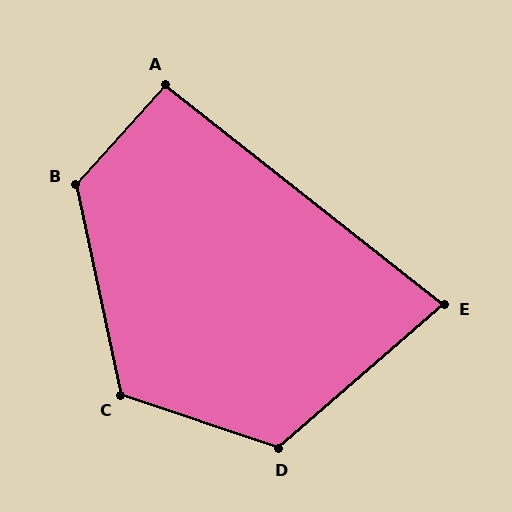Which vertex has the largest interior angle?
B, at approximately 126 degrees.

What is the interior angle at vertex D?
Approximately 120 degrees (obtuse).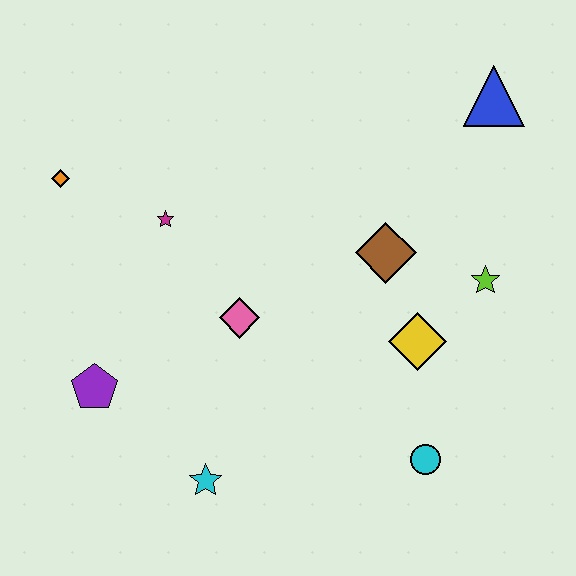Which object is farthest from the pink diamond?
The blue triangle is farthest from the pink diamond.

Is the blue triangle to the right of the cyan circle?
Yes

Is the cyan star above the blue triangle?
No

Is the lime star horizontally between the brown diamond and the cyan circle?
No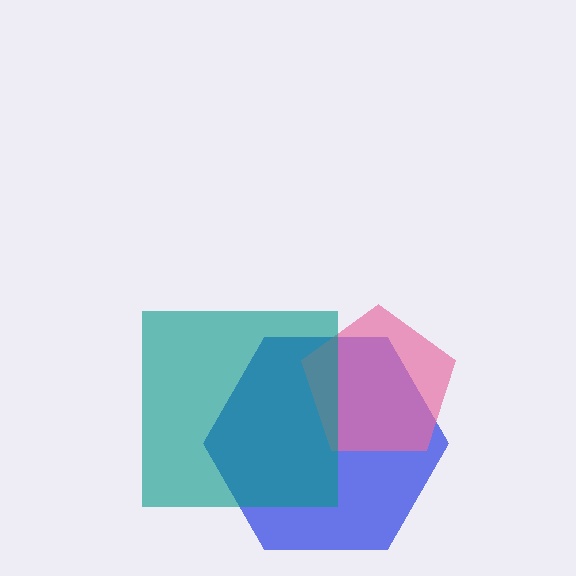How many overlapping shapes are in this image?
There are 3 overlapping shapes in the image.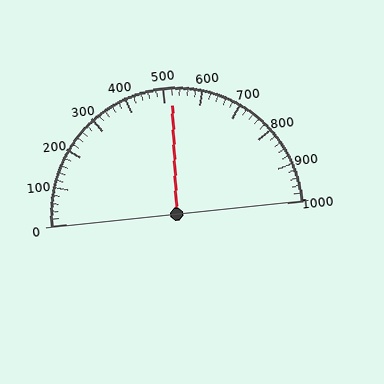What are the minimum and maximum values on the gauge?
The gauge ranges from 0 to 1000.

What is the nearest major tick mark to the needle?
The nearest major tick mark is 500.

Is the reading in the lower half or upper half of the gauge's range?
The reading is in the upper half of the range (0 to 1000).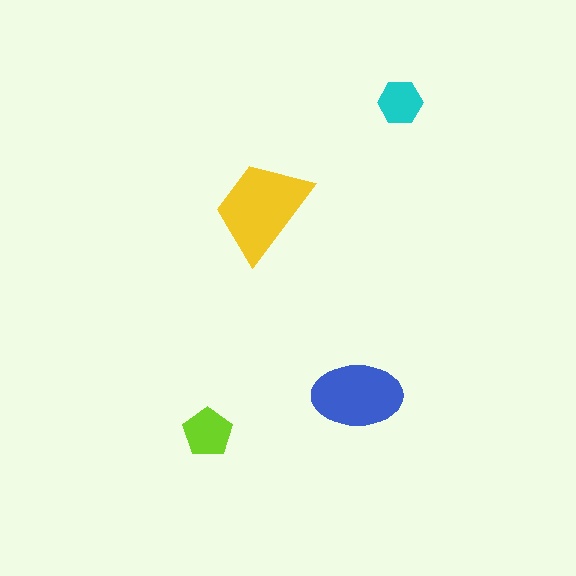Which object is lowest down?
The lime pentagon is bottommost.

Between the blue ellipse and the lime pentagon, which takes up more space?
The blue ellipse.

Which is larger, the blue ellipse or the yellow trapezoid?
The yellow trapezoid.